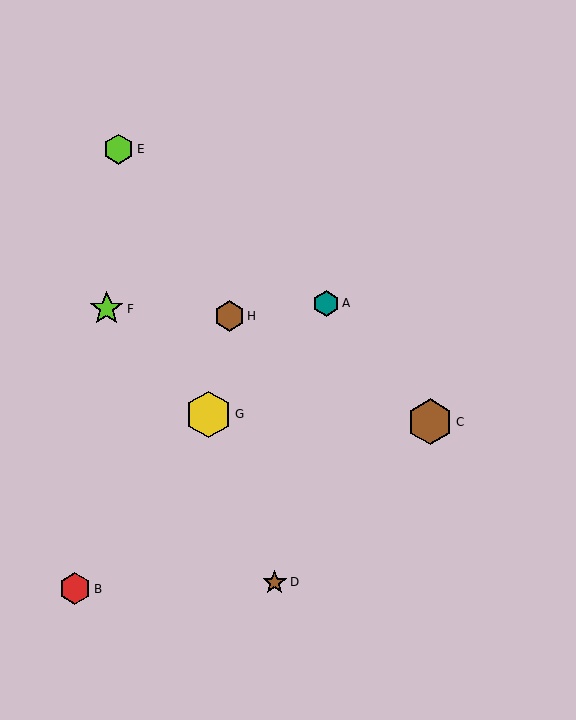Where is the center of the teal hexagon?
The center of the teal hexagon is at (326, 303).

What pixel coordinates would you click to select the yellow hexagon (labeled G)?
Click at (209, 414) to select the yellow hexagon G.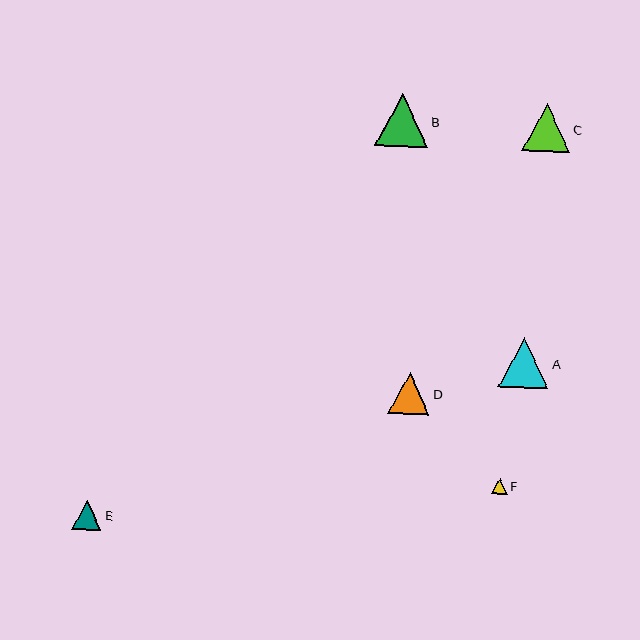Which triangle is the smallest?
Triangle F is the smallest with a size of approximately 15 pixels.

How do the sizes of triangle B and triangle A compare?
Triangle B and triangle A are approximately the same size.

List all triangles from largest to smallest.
From largest to smallest: B, A, C, D, E, F.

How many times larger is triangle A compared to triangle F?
Triangle A is approximately 3.2 times the size of triangle F.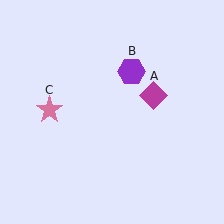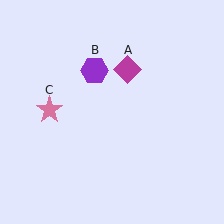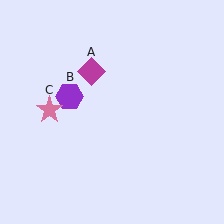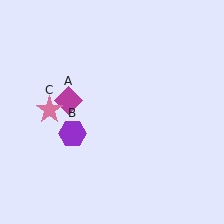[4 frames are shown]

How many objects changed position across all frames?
2 objects changed position: magenta diamond (object A), purple hexagon (object B).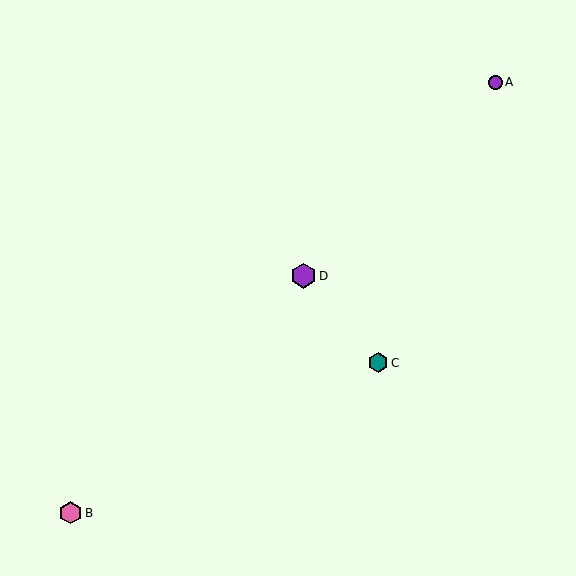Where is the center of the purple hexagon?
The center of the purple hexagon is at (304, 276).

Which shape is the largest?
The purple hexagon (labeled D) is the largest.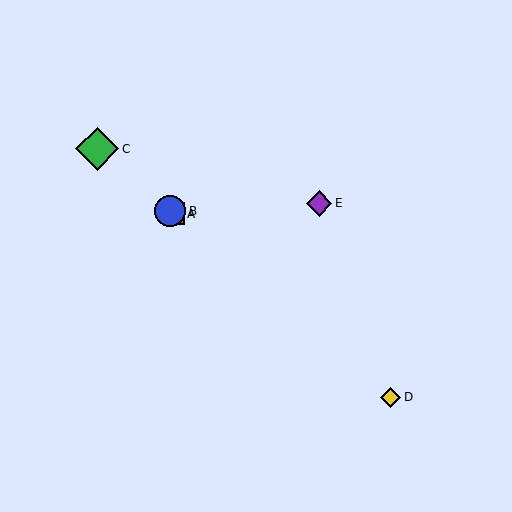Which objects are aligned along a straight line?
Objects A, B, C, D are aligned along a straight line.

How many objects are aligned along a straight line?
4 objects (A, B, C, D) are aligned along a straight line.